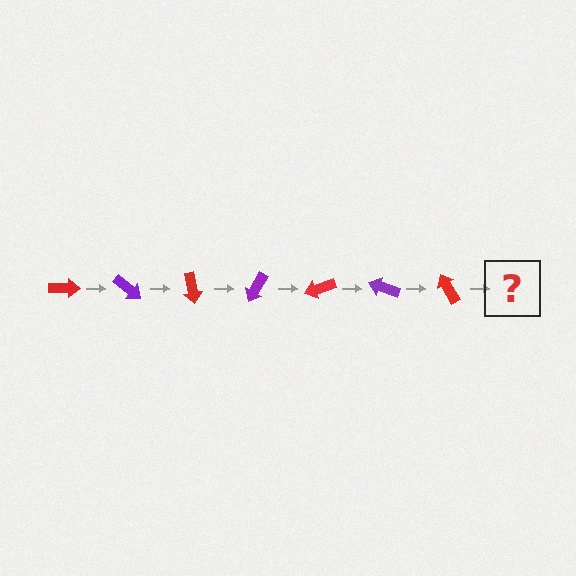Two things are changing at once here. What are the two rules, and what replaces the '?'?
The two rules are that it rotates 40 degrees each step and the color cycles through red and purple. The '?' should be a purple arrow, rotated 280 degrees from the start.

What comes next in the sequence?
The next element should be a purple arrow, rotated 280 degrees from the start.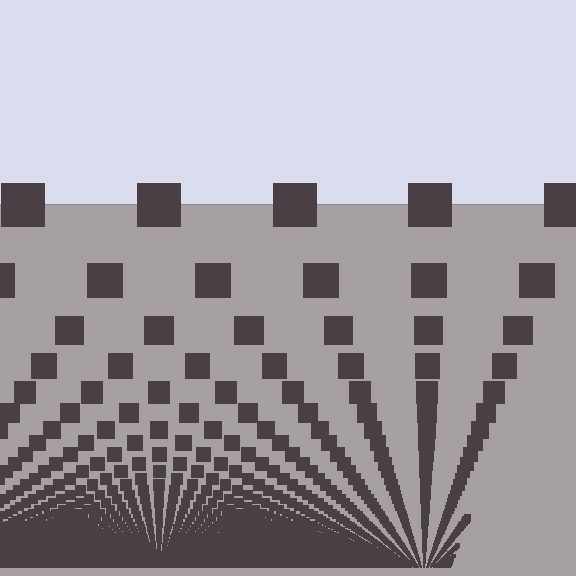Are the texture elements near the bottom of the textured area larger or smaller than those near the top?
Smaller. The gradient is inverted — elements near the bottom are smaller and denser.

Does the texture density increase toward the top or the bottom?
Density increases toward the bottom.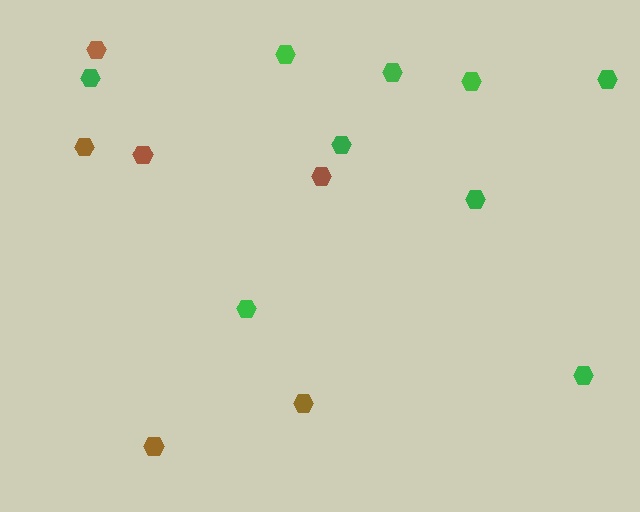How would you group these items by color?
There are 2 groups: one group of green hexagons (9) and one group of brown hexagons (6).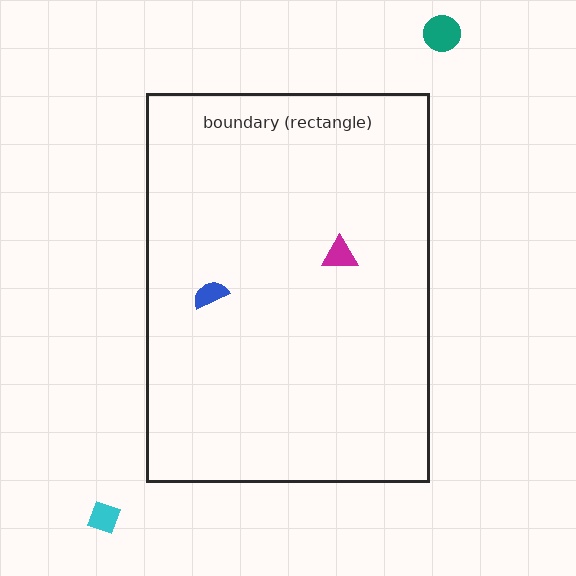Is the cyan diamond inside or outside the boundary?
Outside.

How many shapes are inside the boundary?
2 inside, 2 outside.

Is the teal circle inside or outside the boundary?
Outside.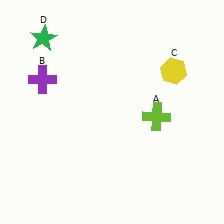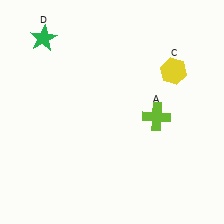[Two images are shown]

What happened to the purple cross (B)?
The purple cross (B) was removed in Image 2. It was in the top-left area of Image 1.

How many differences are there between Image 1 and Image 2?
There is 1 difference between the two images.